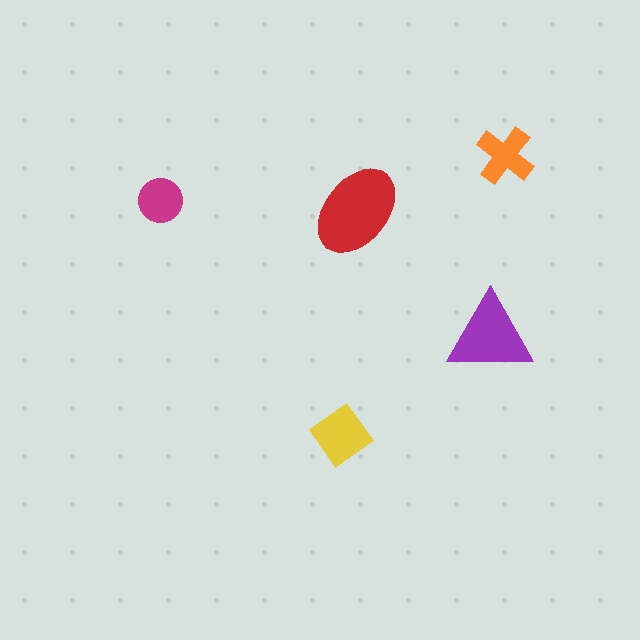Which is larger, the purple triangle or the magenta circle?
The purple triangle.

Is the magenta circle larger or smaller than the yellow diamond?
Smaller.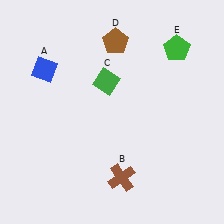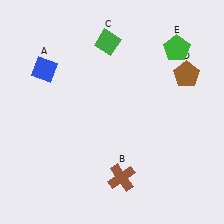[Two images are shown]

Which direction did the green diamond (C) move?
The green diamond (C) moved up.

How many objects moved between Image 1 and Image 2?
2 objects moved between the two images.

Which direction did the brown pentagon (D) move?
The brown pentagon (D) moved right.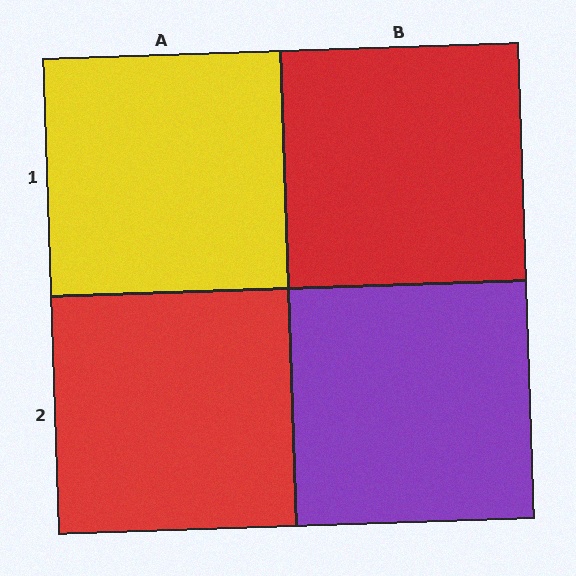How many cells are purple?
1 cell is purple.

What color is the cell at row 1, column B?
Red.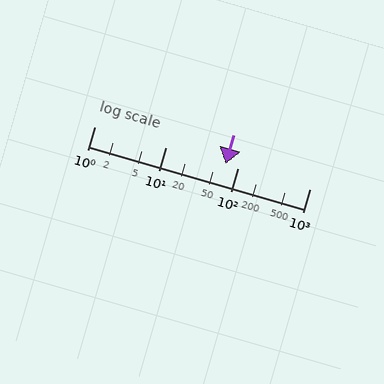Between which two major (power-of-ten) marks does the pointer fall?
The pointer is between 10 and 100.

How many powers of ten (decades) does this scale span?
The scale spans 3 decades, from 1 to 1000.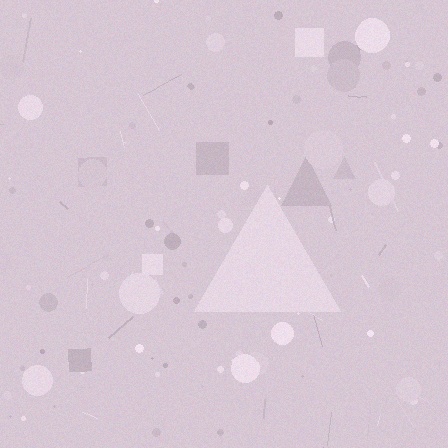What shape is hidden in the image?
A triangle is hidden in the image.